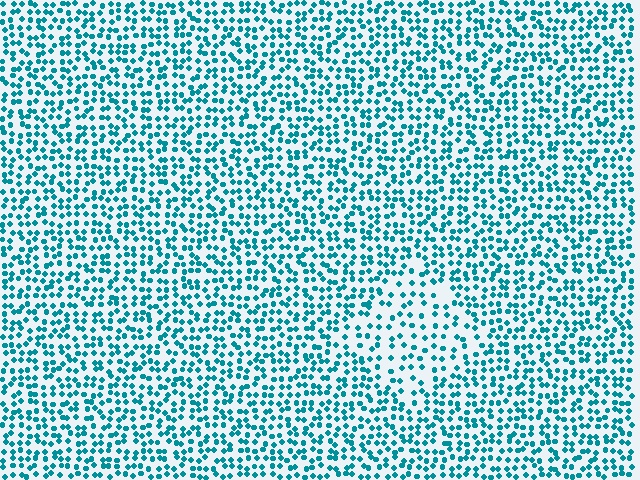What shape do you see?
I see a diamond.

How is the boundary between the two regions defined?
The boundary is defined by a change in element density (approximately 1.7x ratio). All elements are the same color, size, and shape.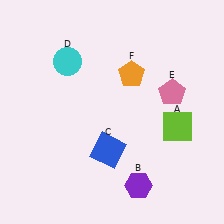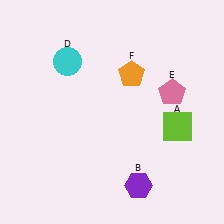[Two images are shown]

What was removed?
The blue square (C) was removed in Image 2.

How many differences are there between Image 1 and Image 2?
There is 1 difference between the two images.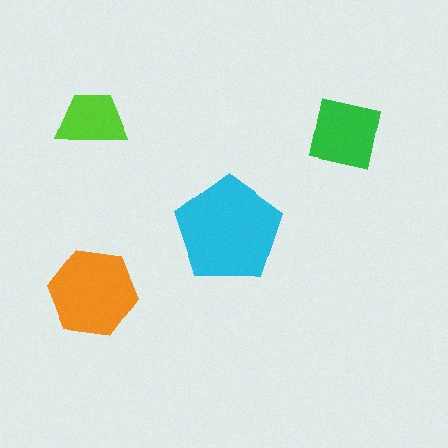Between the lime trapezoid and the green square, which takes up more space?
The green square.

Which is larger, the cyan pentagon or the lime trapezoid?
The cyan pentagon.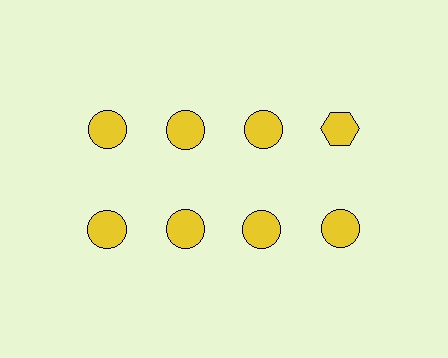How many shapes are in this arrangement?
There are 8 shapes arranged in a grid pattern.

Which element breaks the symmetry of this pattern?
The yellow hexagon in the top row, second from right column breaks the symmetry. All other shapes are yellow circles.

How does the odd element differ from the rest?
It has a different shape: hexagon instead of circle.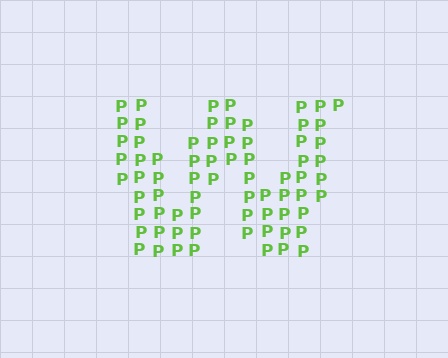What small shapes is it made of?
It is made of small letter P's.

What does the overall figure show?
The overall figure shows the letter W.